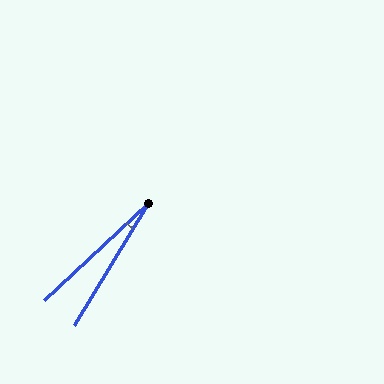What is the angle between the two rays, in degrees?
Approximately 16 degrees.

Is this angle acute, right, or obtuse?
It is acute.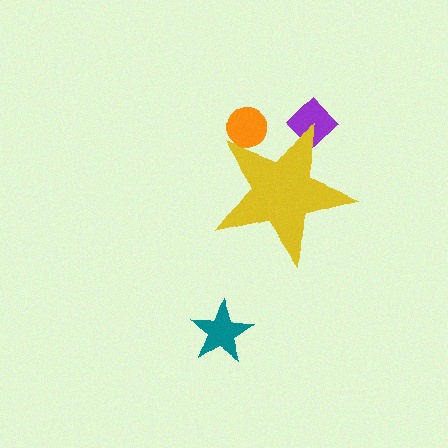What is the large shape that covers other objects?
A yellow star.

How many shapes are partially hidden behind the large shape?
2 shapes are partially hidden.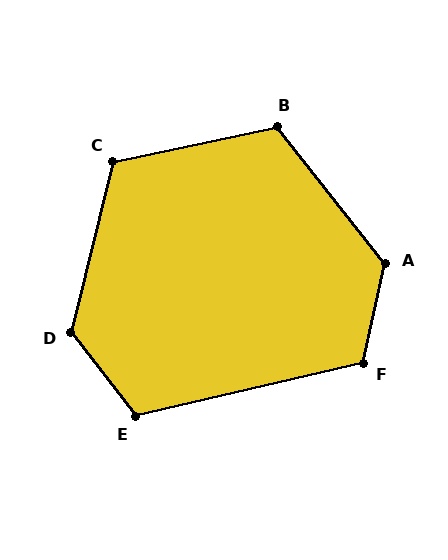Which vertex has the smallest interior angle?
E, at approximately 115 degrees.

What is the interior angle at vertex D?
Approximately 128 degrees (obtuse).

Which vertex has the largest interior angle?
A, at approximately 129 degrees.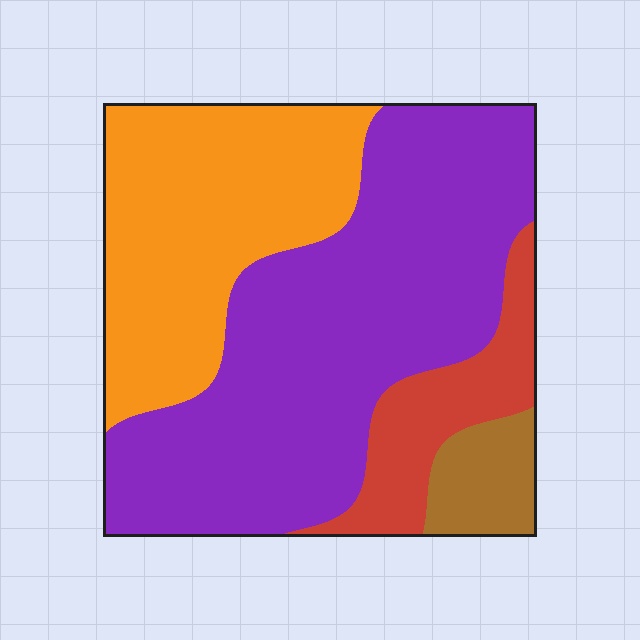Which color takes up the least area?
Brown, at roughly 5%.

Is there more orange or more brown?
Orange.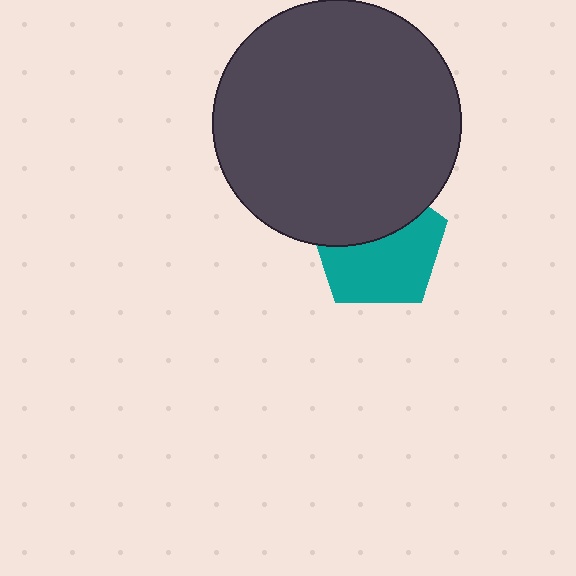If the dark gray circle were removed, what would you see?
You would see the complete teal pentagon.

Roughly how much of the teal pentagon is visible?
About half of it is visible (roughly 58%).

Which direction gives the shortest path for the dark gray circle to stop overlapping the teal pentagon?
Moving up gives the shortest separation.